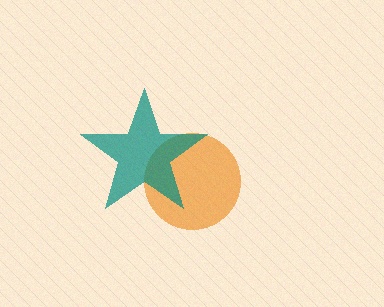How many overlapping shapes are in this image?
There are 2 overlapping shapes in the image.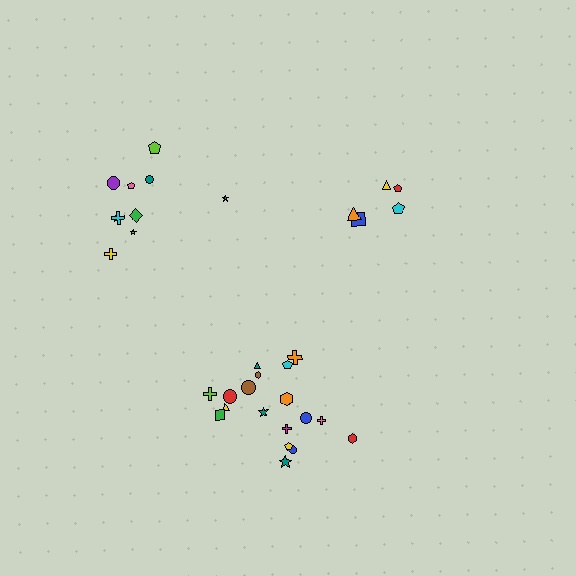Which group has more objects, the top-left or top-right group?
The top-left group.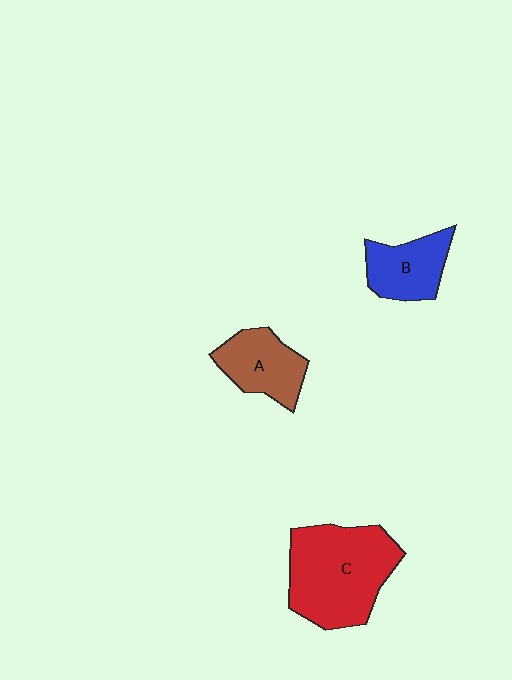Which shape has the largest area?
Shape C (red).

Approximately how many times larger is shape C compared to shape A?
Approximately 1.9 times.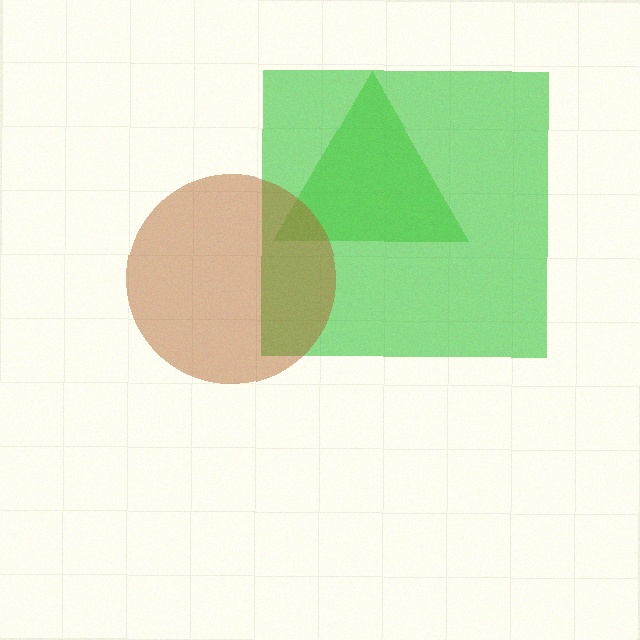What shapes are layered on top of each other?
The layered shapes are: a lime triangle, a green square, a brown circle.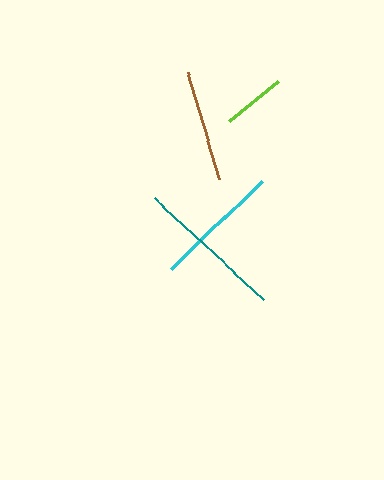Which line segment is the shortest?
The lime line is the shortest at approximately 63 pixels.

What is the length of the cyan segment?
The cyan segment is approximately 127 pixels long.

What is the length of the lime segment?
The lime segment is approximately 63 pixels long.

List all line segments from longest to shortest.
From longest to shortest: teal, cyan, brown, lime.